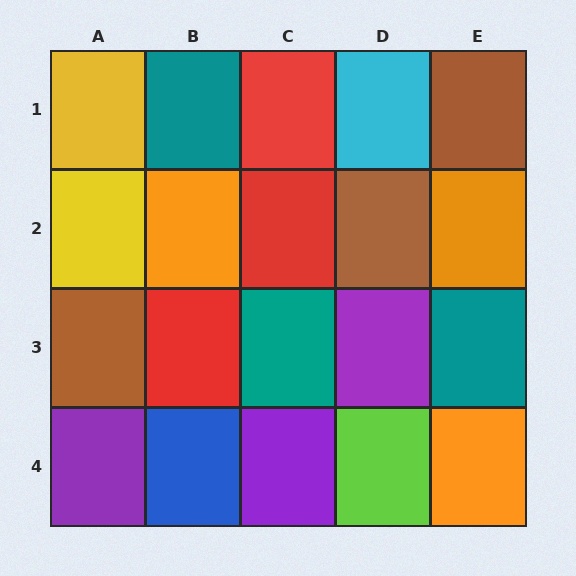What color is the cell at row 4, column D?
Lime.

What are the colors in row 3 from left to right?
Brown, red, teal, purple, teal.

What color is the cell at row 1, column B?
Teal.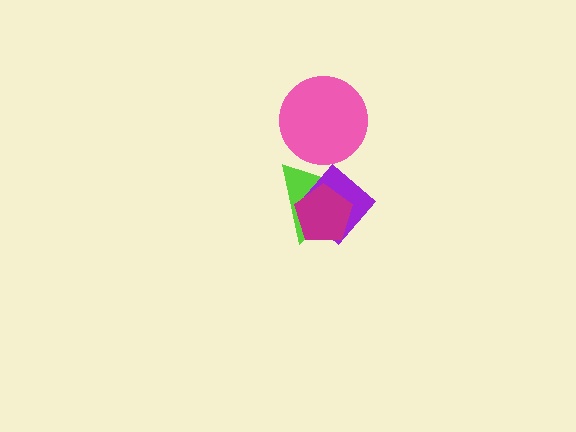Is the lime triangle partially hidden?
Yes, it is partially covered by another shape.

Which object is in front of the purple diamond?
The magenta pentagon is in front of the purple diamond.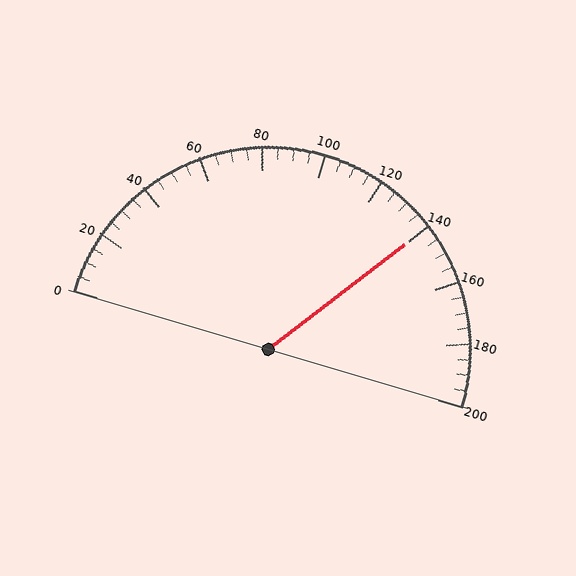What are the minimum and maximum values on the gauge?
The gauge ranges from 0 to 200.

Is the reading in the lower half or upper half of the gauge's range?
The reading is in the upper half of the range (0 to 200).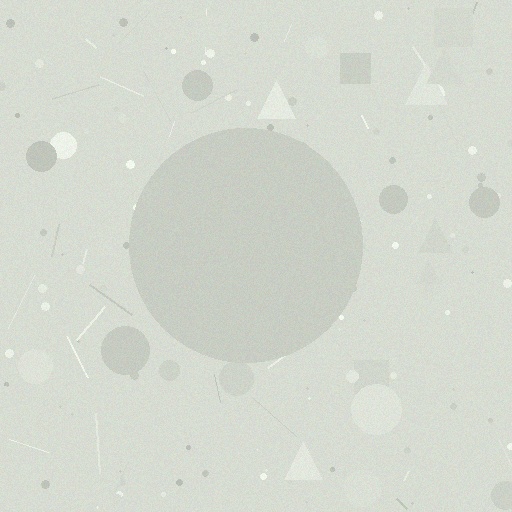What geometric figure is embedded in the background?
A circle is embedded in the background.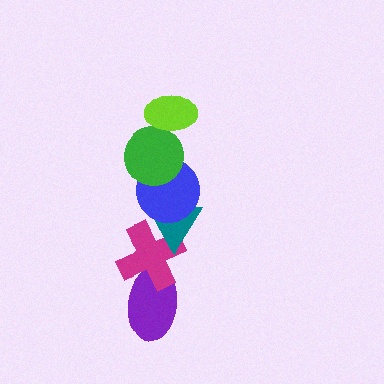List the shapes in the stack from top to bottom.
From top to bottom: the lime ellipse, the green circle, the blue circle, the teal triangle, the magenta cross, the purple ellipse.